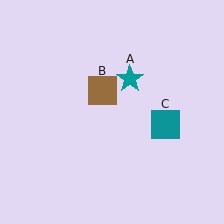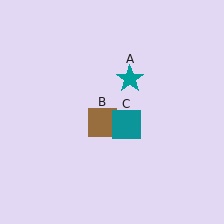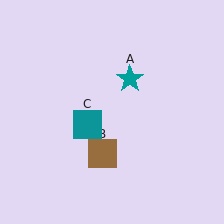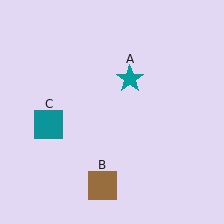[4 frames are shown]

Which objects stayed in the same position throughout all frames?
Teal star (object A) remained stationary.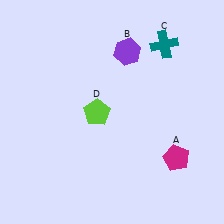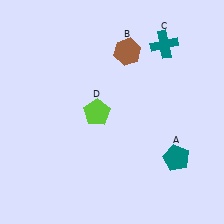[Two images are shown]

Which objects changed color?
A changed from magenta to teal. B changed from purple to brown.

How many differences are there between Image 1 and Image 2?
There are 2 differences between the two images.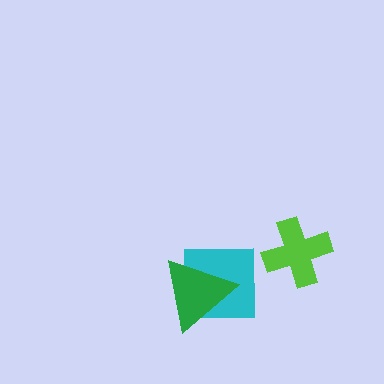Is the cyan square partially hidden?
Yes, it is partially covered by another shape.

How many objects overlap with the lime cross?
0 objects overlap with the lime cross.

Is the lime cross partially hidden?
No, no other shape covers it.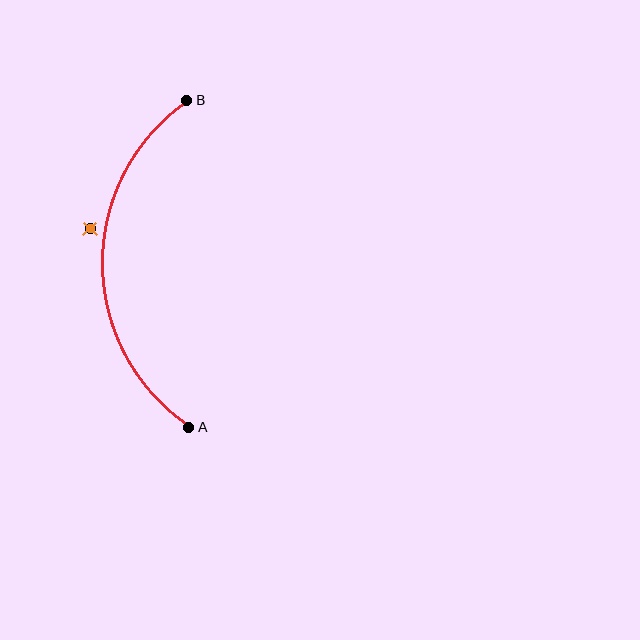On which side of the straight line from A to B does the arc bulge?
The arc bulges to the left of the straight line connecting A and B.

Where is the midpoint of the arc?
The arc midpoint is the point on the curve farthest from the straight line joining A and B. It sits to the left of that line.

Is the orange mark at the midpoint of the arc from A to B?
No — the orange mark does not lie on the arc at all. It sits slightly outside the curve.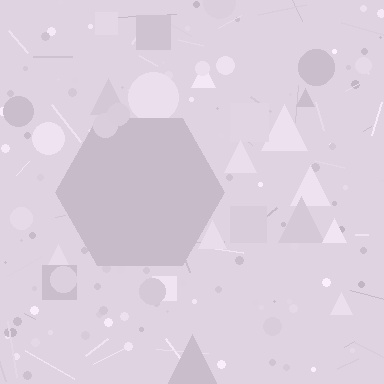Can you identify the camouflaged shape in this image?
The camouflaged shape is a hexagon.